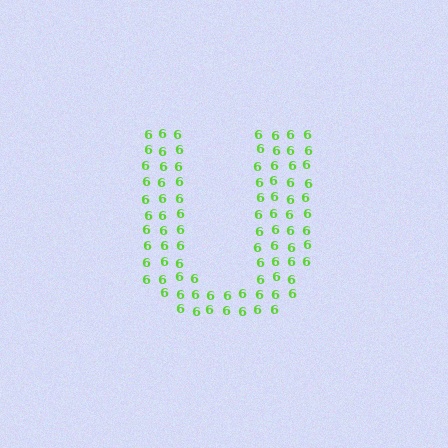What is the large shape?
The large shape is the letter U.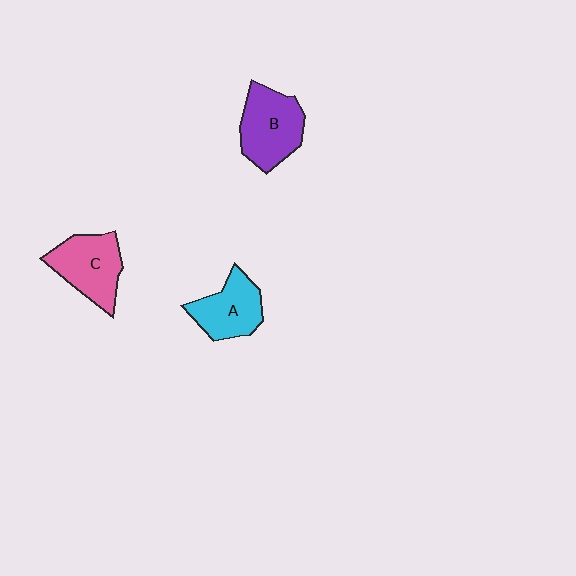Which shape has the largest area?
Shape B (purple).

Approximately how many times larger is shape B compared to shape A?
Approximately 1.2 times.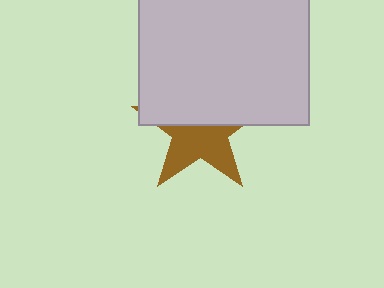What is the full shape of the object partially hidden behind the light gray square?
The partially hidden object is a brown star.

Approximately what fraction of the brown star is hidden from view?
Roughly 50% of the brown star is hidden behind the light gray square.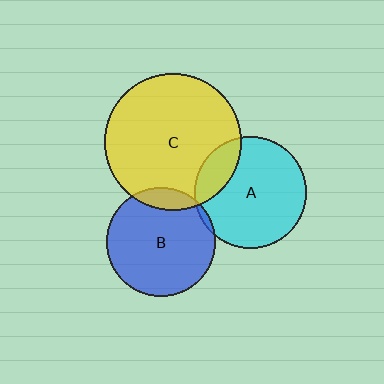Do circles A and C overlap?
Yes.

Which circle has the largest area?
Circle C (yellow).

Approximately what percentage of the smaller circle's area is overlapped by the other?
Approximately 20%.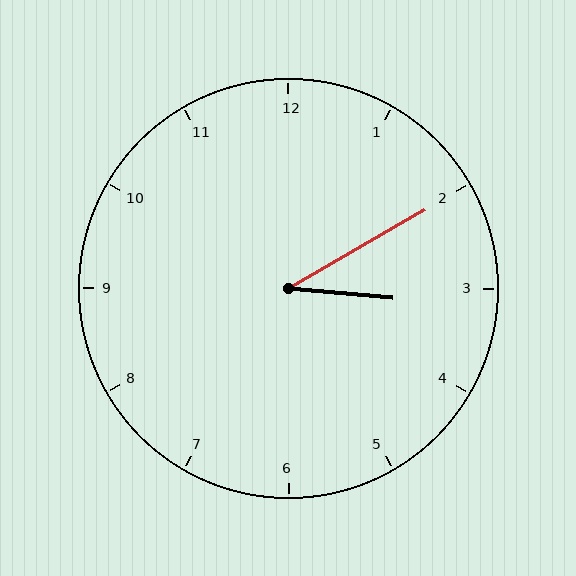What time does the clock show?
3:10.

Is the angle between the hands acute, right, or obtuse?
It is acute.